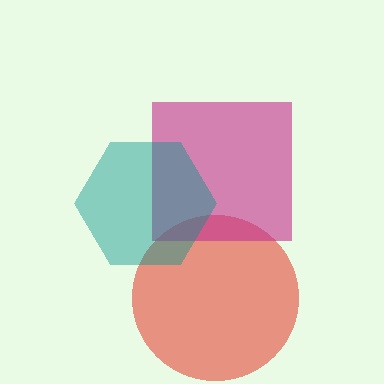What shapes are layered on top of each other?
The layered shapes are: a red circle, a magenta square, a teal hexagon.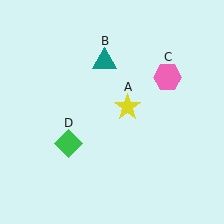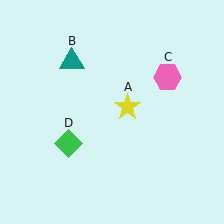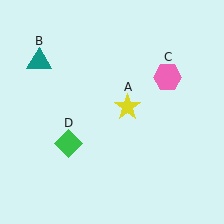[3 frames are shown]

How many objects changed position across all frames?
1 object changed position: teal triangle (object B).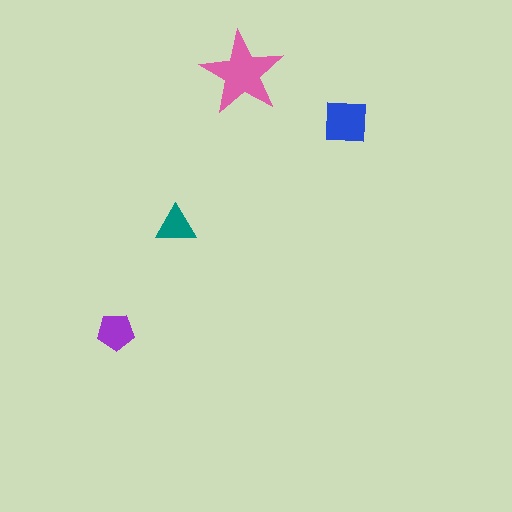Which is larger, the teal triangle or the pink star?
The pink star.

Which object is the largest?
The pink star.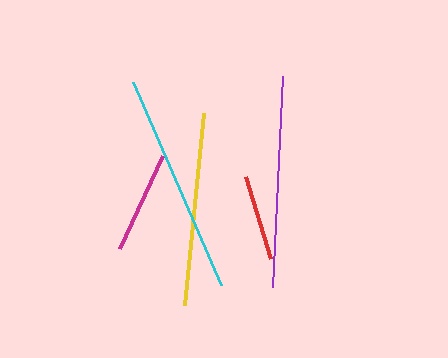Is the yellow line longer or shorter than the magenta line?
The yellow line is longer than the magenta line.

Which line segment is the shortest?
The red line is the shortest at approximately 85 pixels.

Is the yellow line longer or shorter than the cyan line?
The cyan line is longer than the yellow line.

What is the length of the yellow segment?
The yellow segment is approximately 193 pixels long.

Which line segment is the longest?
The cyan line is the longest at approximately 222 pixels.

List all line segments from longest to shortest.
From longest to shortest: cyan, purple, yellow, magenta, red.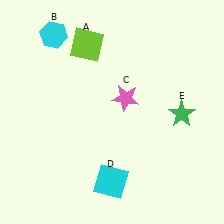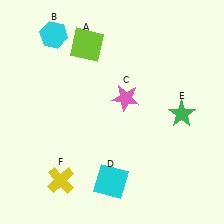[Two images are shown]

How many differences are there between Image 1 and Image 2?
There is 1 difference between the two images.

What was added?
A yellow cross (F) was added in Image 2.